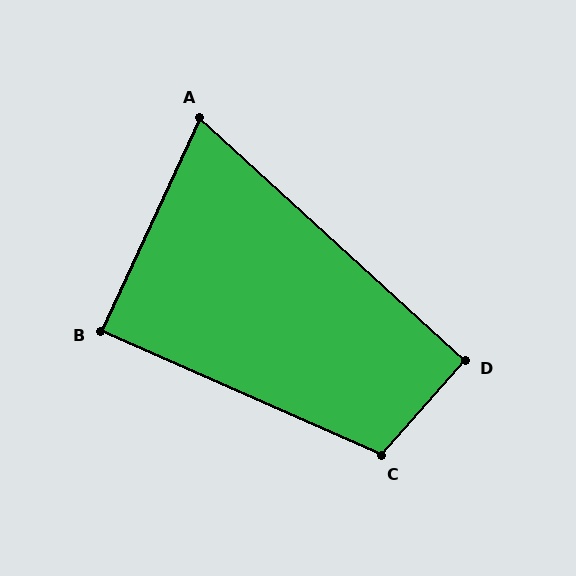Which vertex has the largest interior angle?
C, at approximately 108 degrees.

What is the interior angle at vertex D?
Approximately 91 degrees (approximately right).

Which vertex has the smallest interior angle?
A, at approximately 72 degrees.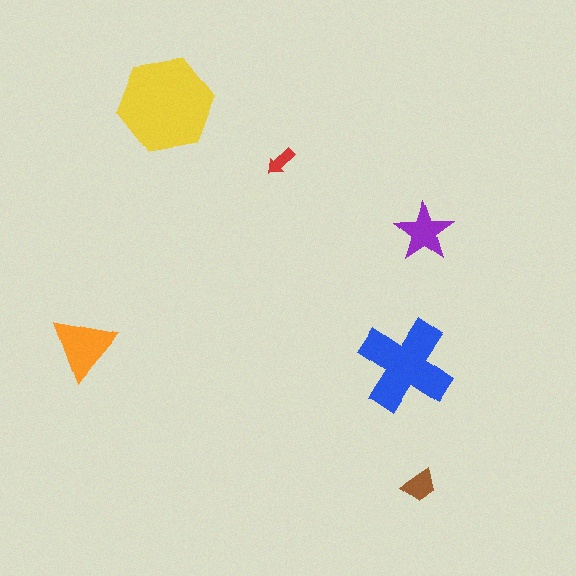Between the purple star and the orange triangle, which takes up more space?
The orange triangle.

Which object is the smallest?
The red arrow.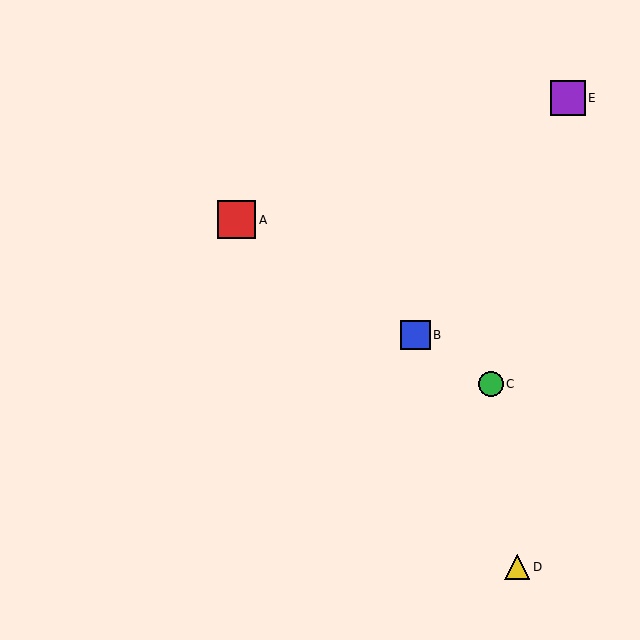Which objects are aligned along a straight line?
Objects A, B, C are aligned along a straight line.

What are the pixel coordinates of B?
Object B is at (415, 335).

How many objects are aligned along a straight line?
3 objects (A, B, C) are aligned along a straight line.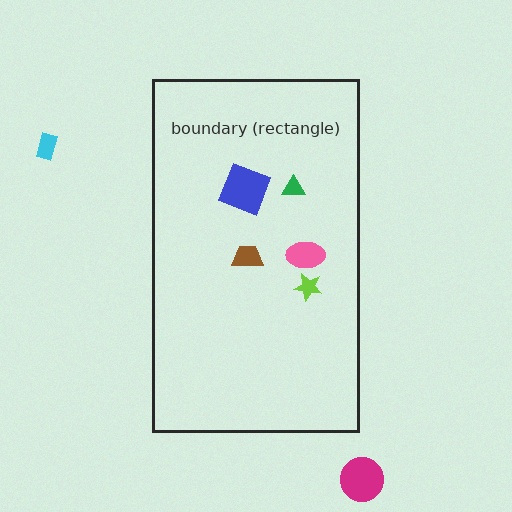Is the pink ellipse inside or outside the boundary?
Inside.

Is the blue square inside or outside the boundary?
Inside.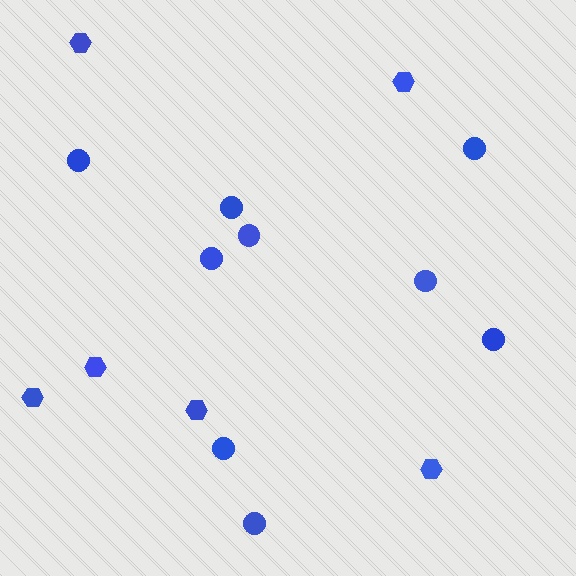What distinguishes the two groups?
There are 2 groups: one group of hexagons (6) and one group of circles (9).